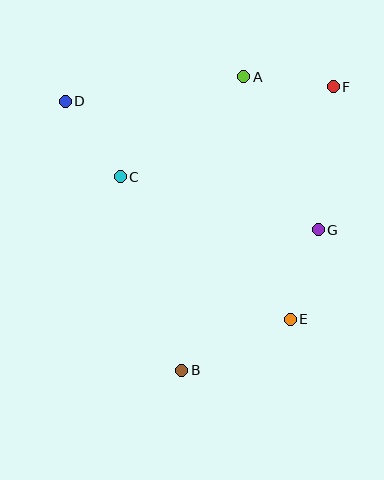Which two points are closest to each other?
Points A and F are closest to each other.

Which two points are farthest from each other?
Points B and F are farthest from each other.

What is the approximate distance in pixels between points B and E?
The distance between B and E is approximately 120 pixels.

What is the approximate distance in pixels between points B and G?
The distance between B and G is approximately 196 pixels.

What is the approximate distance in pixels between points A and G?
The distance between A and G is approximately 170 pixels.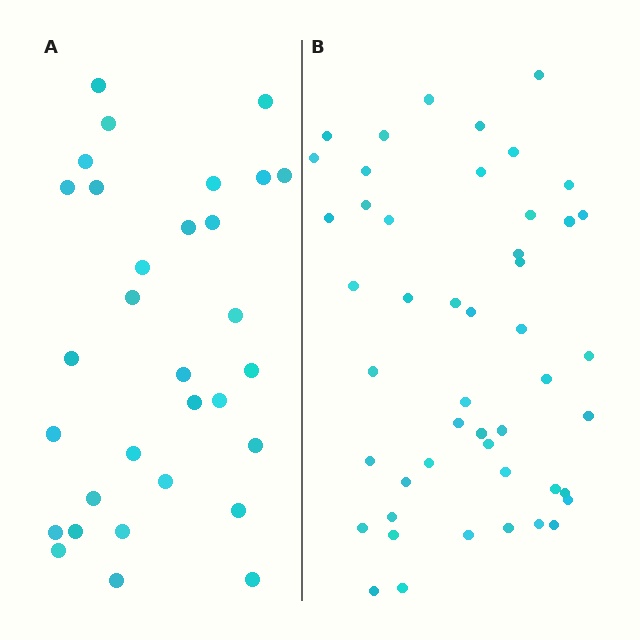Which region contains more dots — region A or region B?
Region B (the right region) has more dots.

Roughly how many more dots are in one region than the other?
Region B has approximately 15 more dots than region A.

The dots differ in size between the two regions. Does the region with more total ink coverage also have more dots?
No. Region A has more total ink coverage because its dots are larger, but region B actually contains more individual dots. Total area can be misleading — the number of items is what matters here.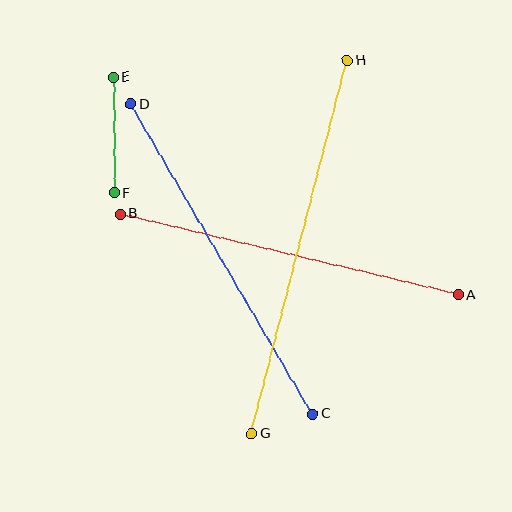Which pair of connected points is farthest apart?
Points G and H are farthest apart.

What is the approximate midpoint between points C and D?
The midpoint is at approximately (222, 259) pixels.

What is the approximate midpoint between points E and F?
The midpoint is at approximately (114, 135) pixels.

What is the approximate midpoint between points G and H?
The midpoint is at approximately (300, 247) pixels.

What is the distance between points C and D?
The distance is approximately 359 pixels.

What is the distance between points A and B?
The distance is approximately 348 pixels.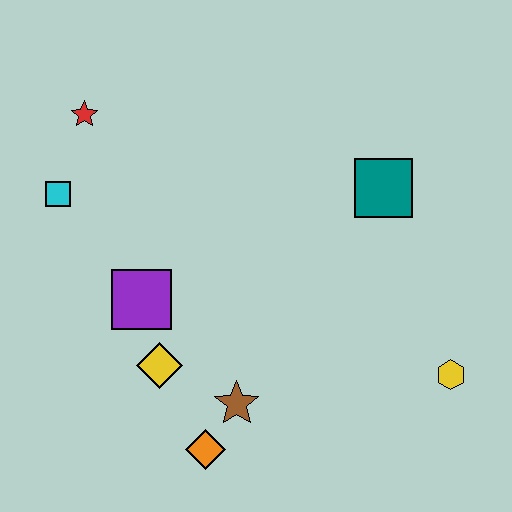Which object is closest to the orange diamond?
The brown star is closest to the orange diamond.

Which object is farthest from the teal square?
The cyan square is farthest from the teal square.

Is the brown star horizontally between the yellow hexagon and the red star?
Yes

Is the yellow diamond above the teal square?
No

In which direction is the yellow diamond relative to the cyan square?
The yellow diamond is below the cyan square.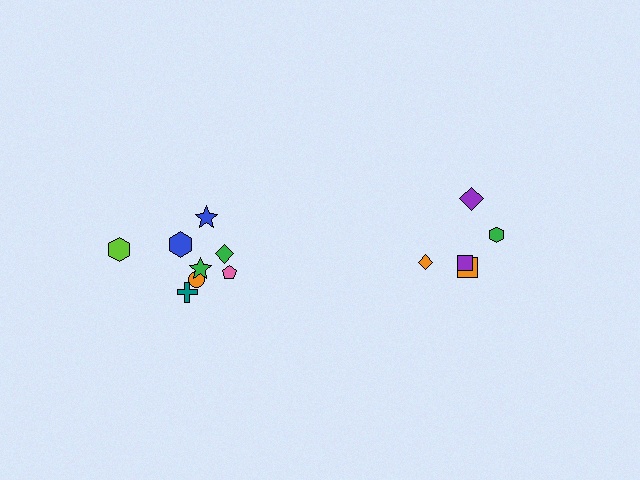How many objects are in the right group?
There are 5 objects.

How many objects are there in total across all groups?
There are 13 objects.